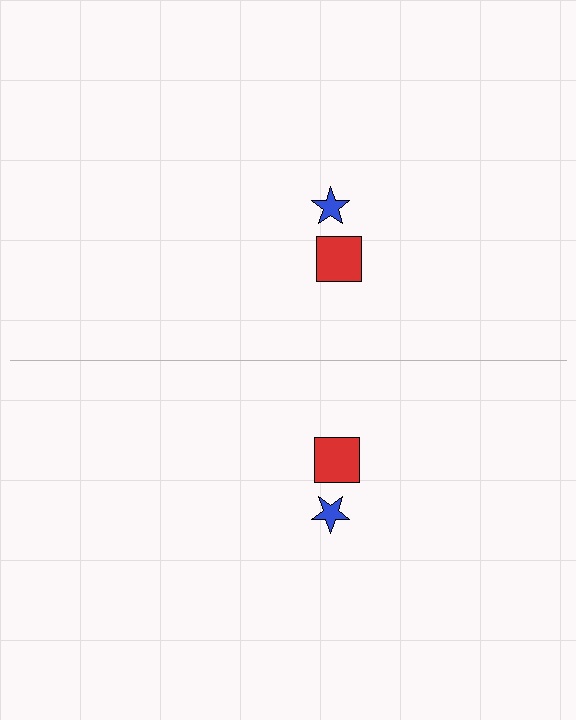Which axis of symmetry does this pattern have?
The pattern has a horizontal axis of symmetry running through the center of the image.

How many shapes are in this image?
There are 4 shapes in this image.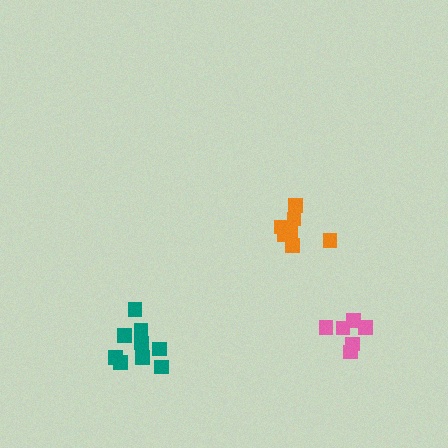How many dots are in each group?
Group 1: 7 dots, Group 2: 9 dots, Group 3: 6 dots (22 total).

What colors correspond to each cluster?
The clusters are colored: orange, teal, pink.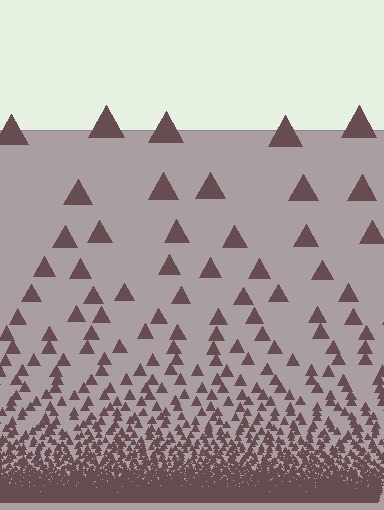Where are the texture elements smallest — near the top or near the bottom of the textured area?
Near the bottom.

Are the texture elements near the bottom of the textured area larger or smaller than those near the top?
Smaller. The gradient is inverted — elements near the bottom are smaller and denser.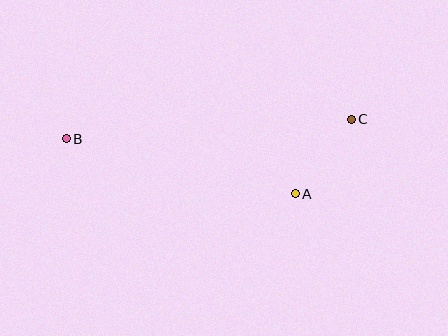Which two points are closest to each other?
Points A and C are closest to each other.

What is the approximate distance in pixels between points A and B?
The distance between A and B is approximately 236 pixels.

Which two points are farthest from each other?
Points B and C are farthest from each other.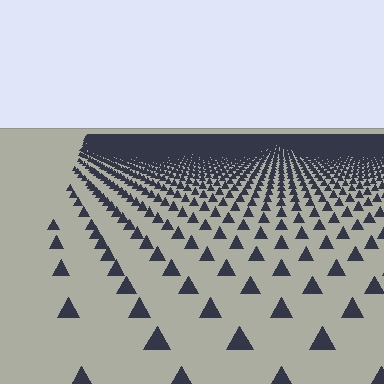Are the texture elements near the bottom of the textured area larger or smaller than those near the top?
Larger. Near the bottom, elements are closer to the viewer and appear at a bigger on-screen size.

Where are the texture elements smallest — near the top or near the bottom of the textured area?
Near the top.